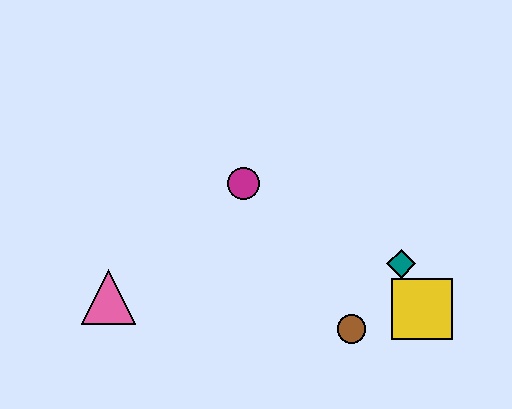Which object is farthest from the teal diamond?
The pink triangle is farthest from the teal diamond.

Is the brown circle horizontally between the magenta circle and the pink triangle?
No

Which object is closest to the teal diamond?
The yellow square is closest to the teal diamond.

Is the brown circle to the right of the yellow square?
No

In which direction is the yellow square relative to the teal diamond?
The yellow square is below the teal diamond.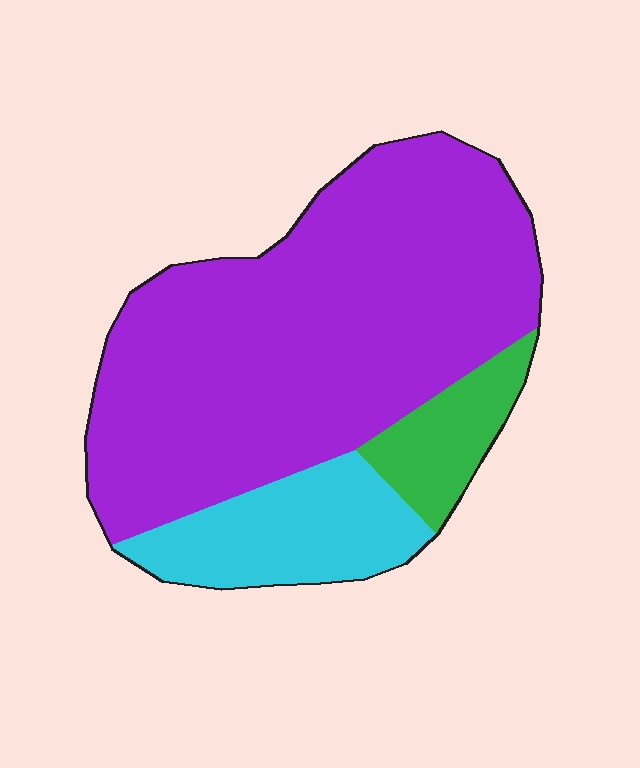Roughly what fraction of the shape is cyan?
Cyan takes up less than a quarter of the shape.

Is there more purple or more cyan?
Purple.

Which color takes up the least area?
Green, at roughly 10%.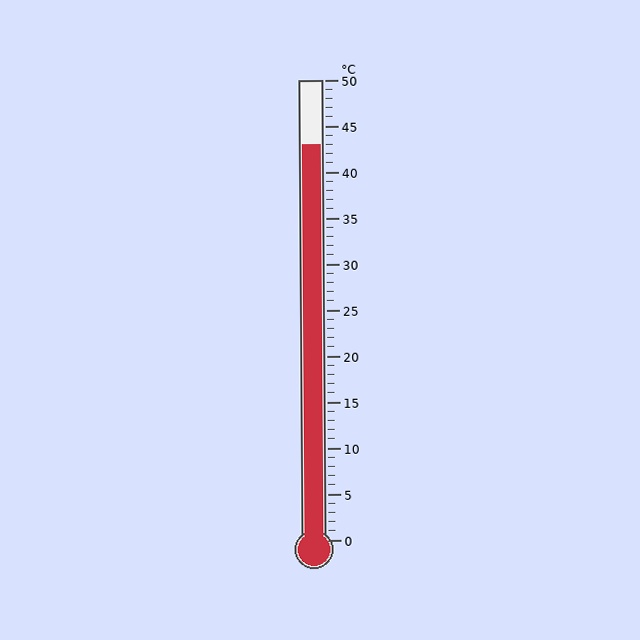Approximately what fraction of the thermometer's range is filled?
The thermometer is filled to approximately 85% of its range.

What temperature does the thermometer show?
The thermometer shows approximately 43°C.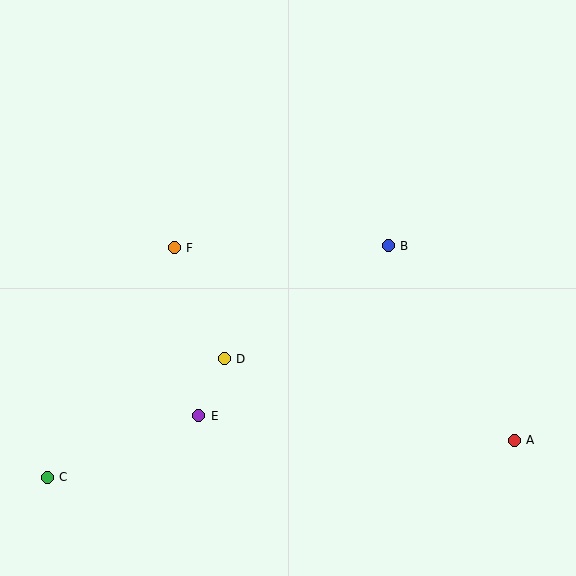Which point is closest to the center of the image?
Point D at (224, 359) is closest to the center.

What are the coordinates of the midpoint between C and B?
The midpoint between C and B is at (218, 362).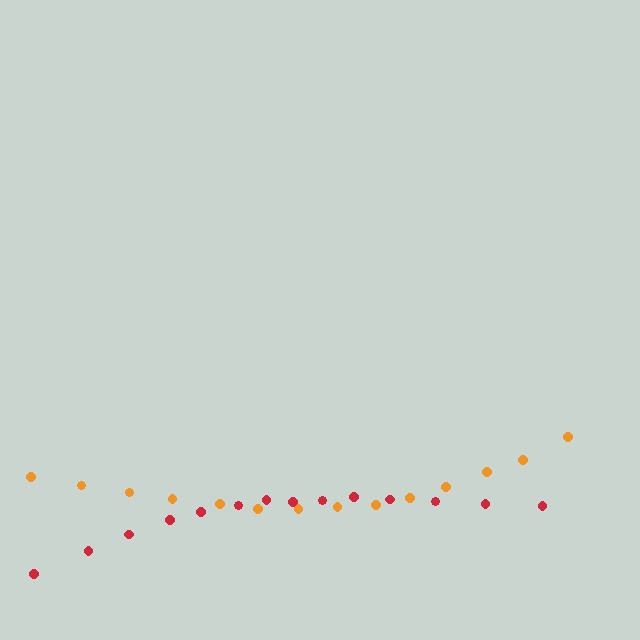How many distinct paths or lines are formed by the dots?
There are 2 distinct paths.